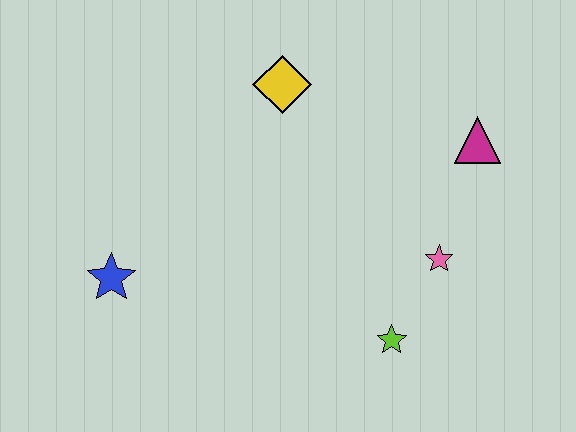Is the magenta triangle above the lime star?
Yes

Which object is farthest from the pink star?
The blue star is farthest from the pink star.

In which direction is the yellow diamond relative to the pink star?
The yellow diamond is above the pink star.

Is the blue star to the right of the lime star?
No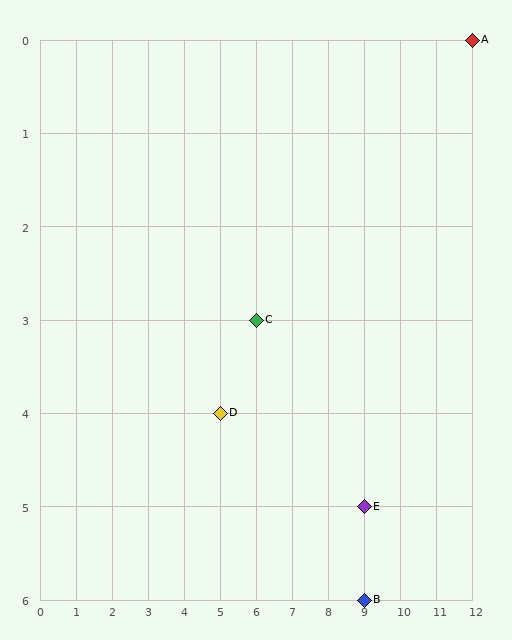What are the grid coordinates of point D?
Point D is at grid coordinates (5, 4).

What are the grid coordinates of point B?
Point B is at grid coordinates (9, 6).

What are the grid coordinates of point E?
Point E is at grid coordinates (9, 5).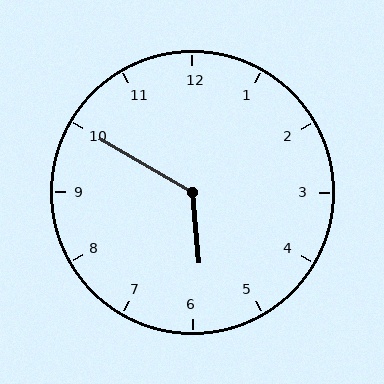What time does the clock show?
5:50.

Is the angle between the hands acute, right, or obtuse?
It is obtuse.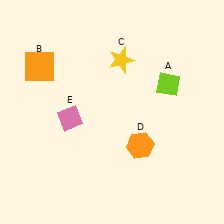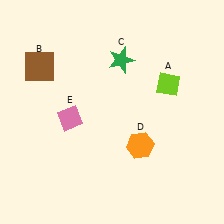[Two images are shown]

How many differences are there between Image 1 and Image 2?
There are 2 differences between the two images.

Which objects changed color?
B changed from orange to brown. C changed from yellow to green.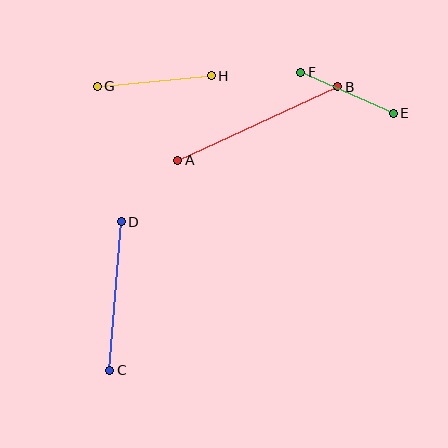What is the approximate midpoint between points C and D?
The midpoint is at approximately (115, 296) pixels.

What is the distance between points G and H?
The distance is approximately 115 pixels.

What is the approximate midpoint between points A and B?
The midpoint is at approximately (258, 124) pixels.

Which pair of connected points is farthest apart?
Points A and B are farthest apart.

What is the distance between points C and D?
The distance is approximately 149 pixels.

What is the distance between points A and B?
The distance is approximately 176 pixels.